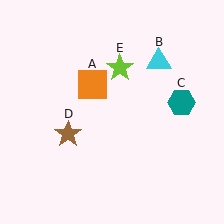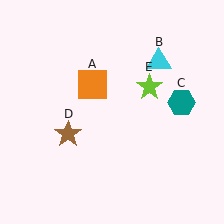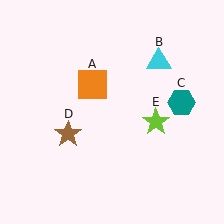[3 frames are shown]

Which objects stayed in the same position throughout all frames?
Orange square (object A) and cyan triangle (object B) and teal hexagon (object C) and brown star (object D) remained stationary.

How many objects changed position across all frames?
1 object changed position: lime star (object E).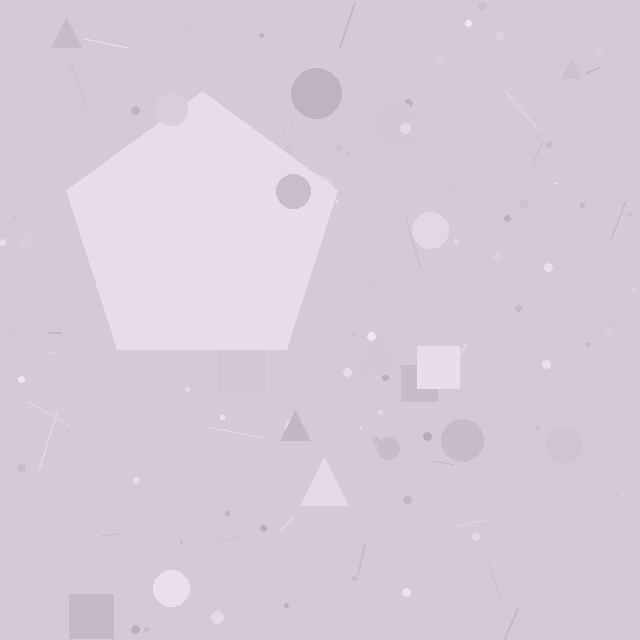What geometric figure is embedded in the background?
A pentagon is embedded in the background.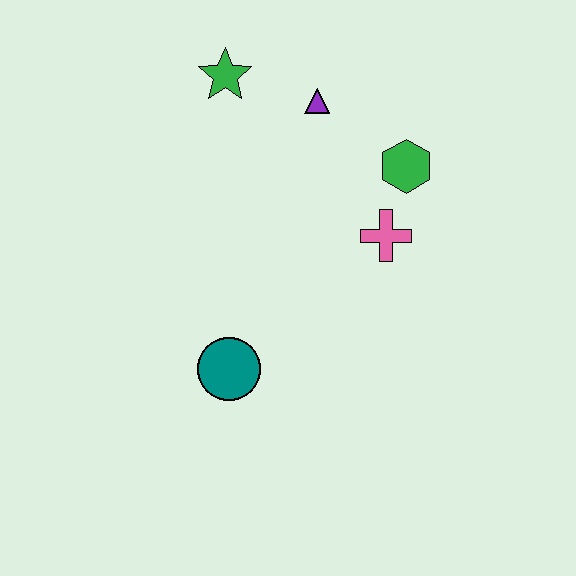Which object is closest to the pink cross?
The green hexagon is closest to the pink cross.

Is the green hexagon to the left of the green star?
No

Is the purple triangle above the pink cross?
Yes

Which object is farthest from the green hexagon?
The teal circle is farthest from the green hexagon.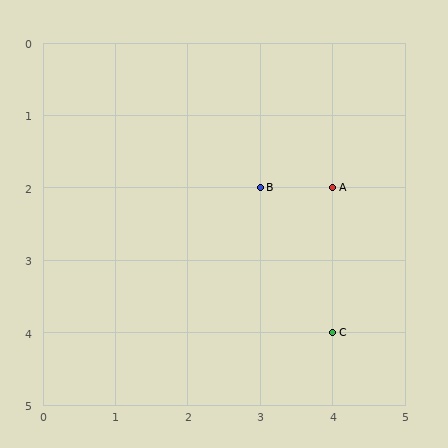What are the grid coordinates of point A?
Point A is at grid coordinates (4, 2).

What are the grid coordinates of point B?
Point B is at grid coordinates (3, 2).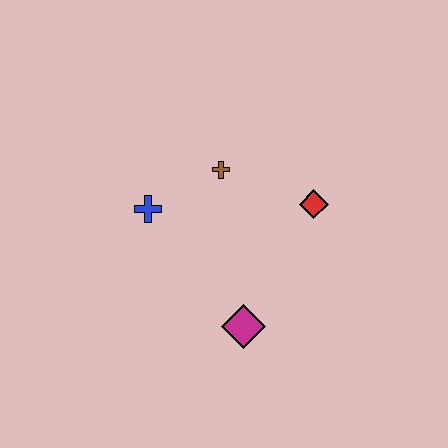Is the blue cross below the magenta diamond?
No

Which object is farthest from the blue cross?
The red diamond is farthest from the blue cross.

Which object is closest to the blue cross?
The brown cross is closest to the blue cross.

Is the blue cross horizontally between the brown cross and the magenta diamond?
No